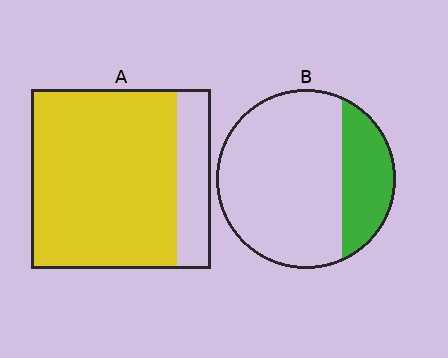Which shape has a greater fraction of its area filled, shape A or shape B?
Shape A.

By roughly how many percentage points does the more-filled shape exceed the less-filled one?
By roughly 55 percentage points (A over B).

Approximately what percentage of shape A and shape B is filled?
A is approximately 80% and B is approximately 25%.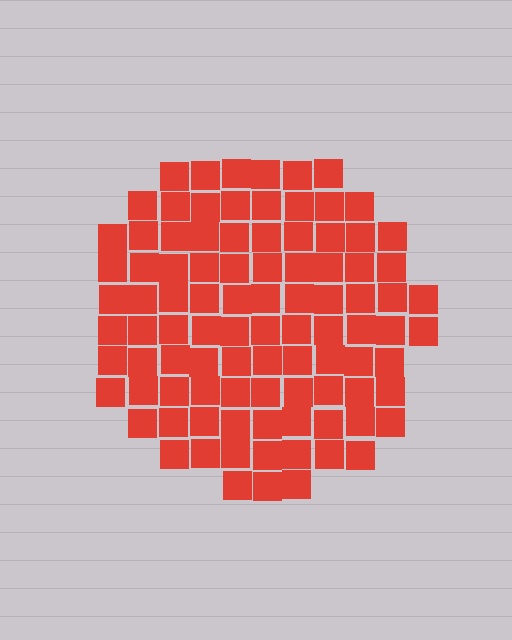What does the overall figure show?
The overall figure shows a circle.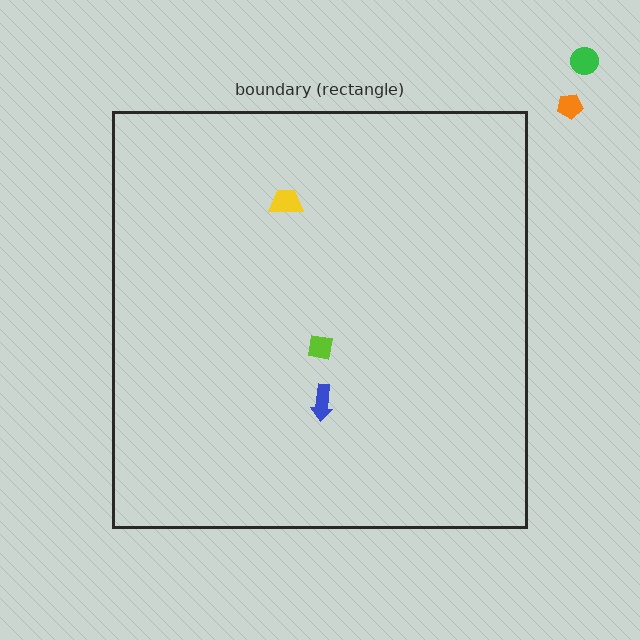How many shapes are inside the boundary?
3 inside, 2 outside.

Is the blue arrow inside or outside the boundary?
Inside.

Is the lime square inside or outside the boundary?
Inside.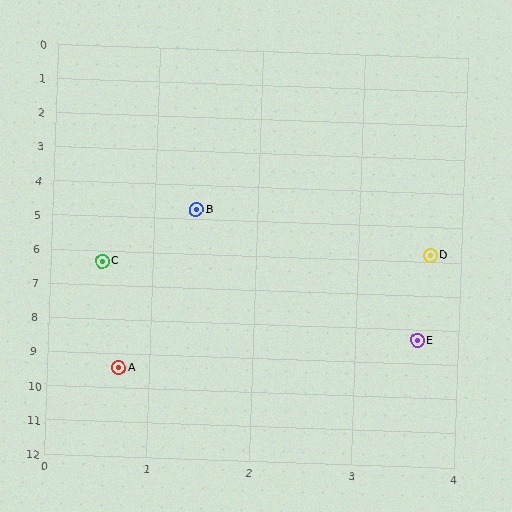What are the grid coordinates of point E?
Point E is at approximately (3.6, 8.3).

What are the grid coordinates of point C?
Point C is at approximately (0.5, 6.3).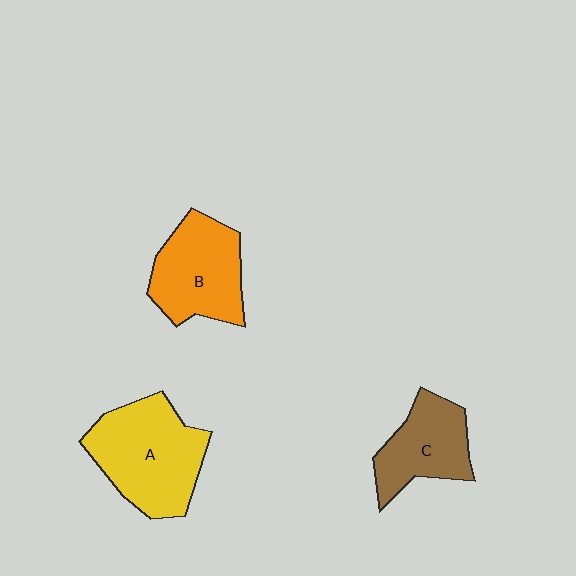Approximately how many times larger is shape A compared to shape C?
Approximately 1.5 times.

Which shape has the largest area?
Shape A (yellow).